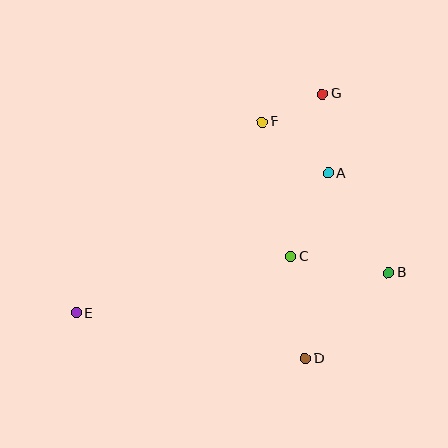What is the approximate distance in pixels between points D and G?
The distance between D and G is approximately 265 pixels.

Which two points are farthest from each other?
Points E and G are farthest from each other.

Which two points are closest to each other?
Points F and G are closest to each other.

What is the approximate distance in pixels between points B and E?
The distance between B and E is approximately 315 pixels.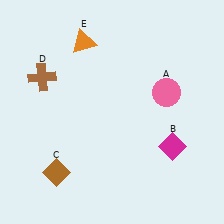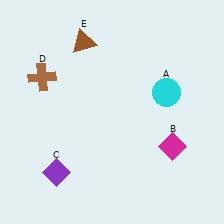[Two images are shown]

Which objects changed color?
A changed from pink to cyan. C changed from brown to purple. E changed from orange to brown.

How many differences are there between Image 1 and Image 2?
There are 3 differences between the two images.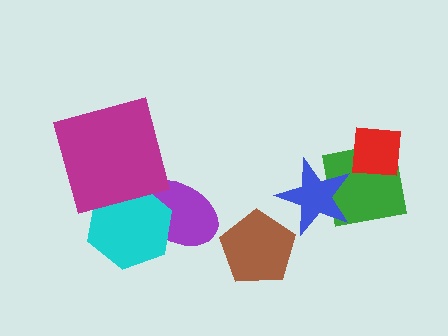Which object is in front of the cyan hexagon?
The magenta square is in front of the cyan hexagon.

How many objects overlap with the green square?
2 objects overlap with the green square.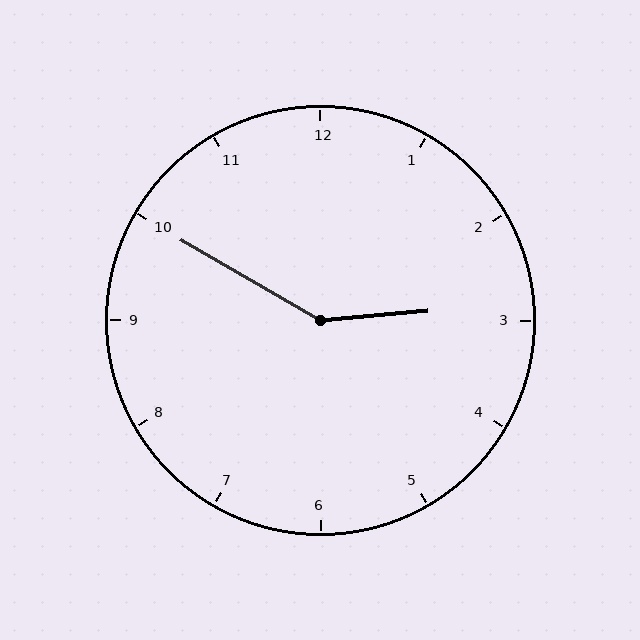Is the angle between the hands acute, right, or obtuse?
It is obtuse.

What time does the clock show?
2:50.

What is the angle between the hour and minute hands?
Approximately 145 degrees.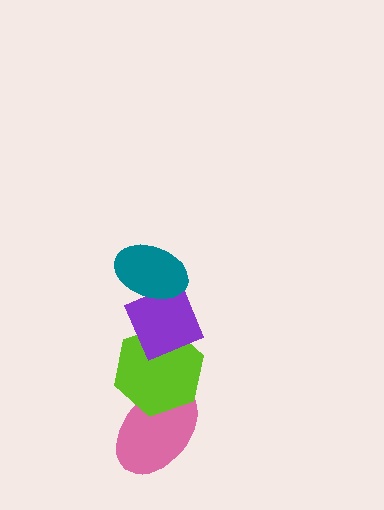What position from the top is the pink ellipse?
The pink ellipse is 4th from the top.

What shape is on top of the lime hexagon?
The purple diamond is on top of the lime hexagon.